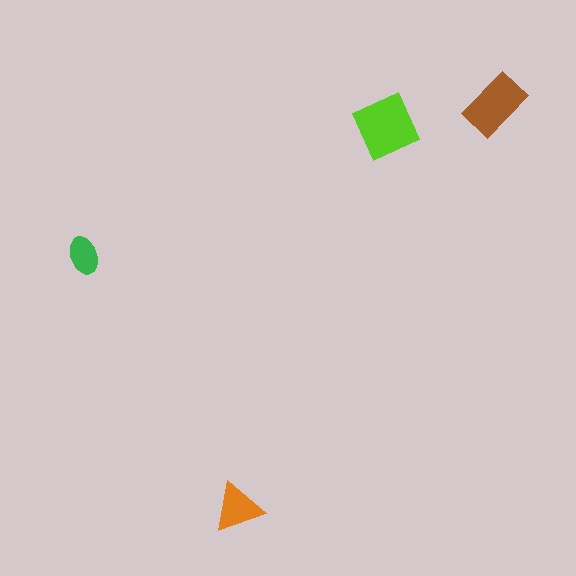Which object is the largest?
The lime diamond.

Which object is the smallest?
The green ellipse.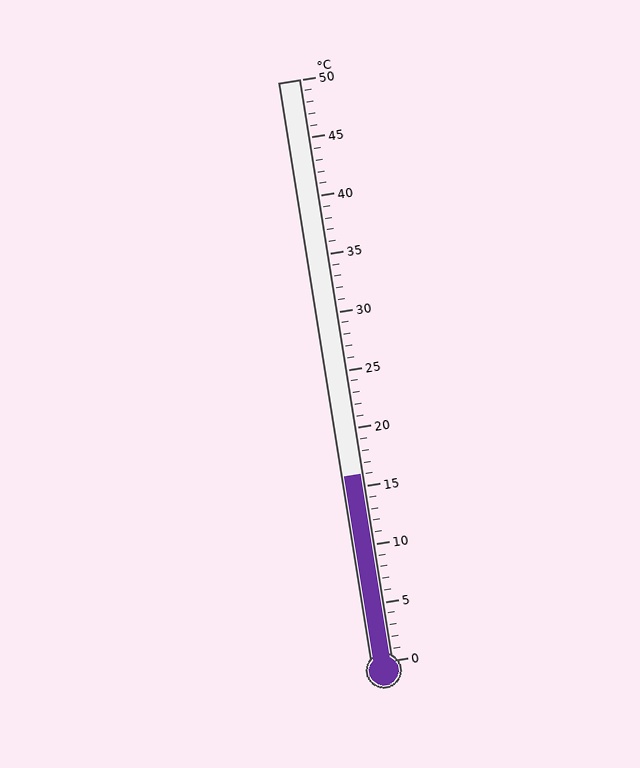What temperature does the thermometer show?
The thermometer shows approximately 16°C.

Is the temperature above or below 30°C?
The temperature is below 30°C.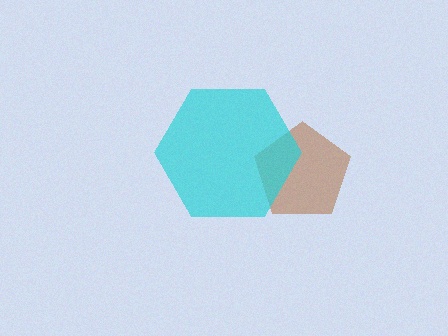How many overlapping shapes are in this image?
There are 2 overlapping shapes in the image.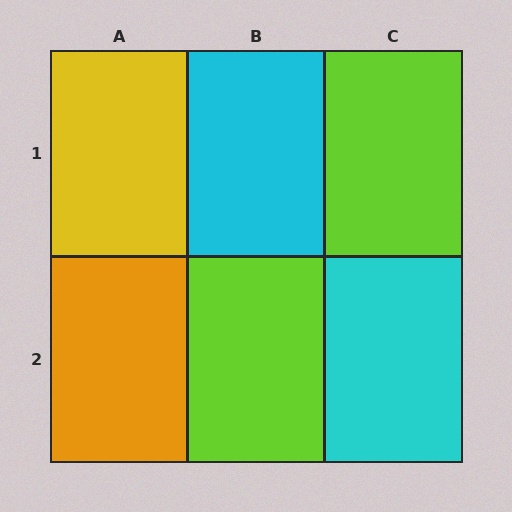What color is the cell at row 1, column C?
Lime.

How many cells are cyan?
2 cells are cyan.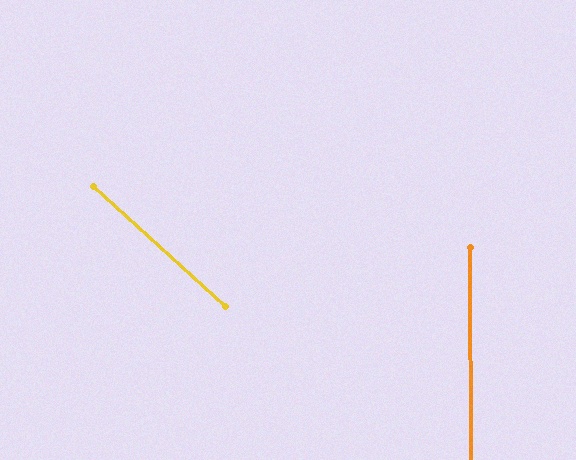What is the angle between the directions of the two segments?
Approximately 47 degrees.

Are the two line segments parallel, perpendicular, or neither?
Neither parallel nor perpendicular — they differ by about 47°.